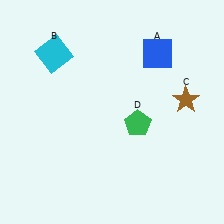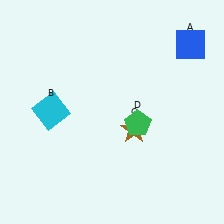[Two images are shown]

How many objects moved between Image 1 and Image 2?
3 objects moved between the two images.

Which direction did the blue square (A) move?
The blue square (A) moved right.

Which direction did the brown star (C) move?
The brown star (C) moved left.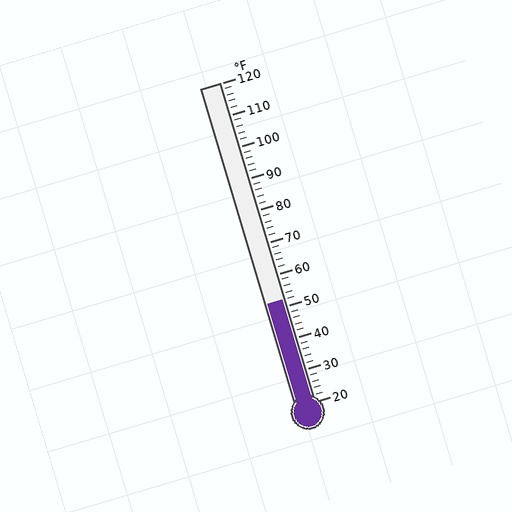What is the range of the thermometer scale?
The thermometer scale ranges from 20°F to 120°F.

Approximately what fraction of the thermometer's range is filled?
The thermometer is filled to approximately 30% of its range.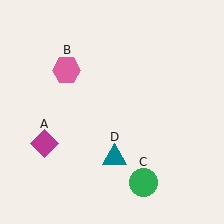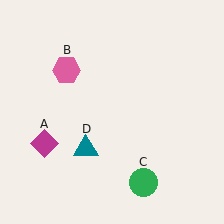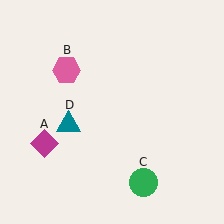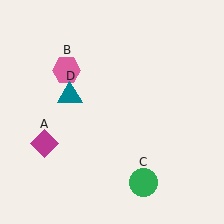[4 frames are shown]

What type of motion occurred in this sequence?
The teal triangle (object D) rotated clockwise around the center of the scene.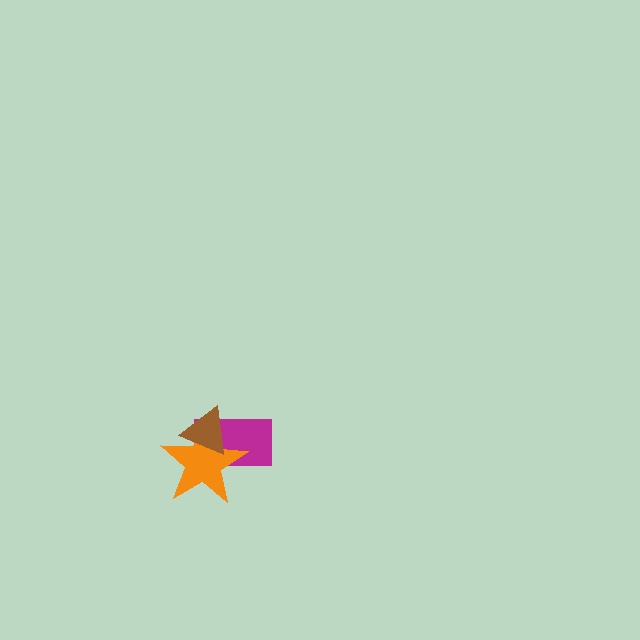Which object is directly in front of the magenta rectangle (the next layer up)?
The orange star is directly in front of the magenta rectangle.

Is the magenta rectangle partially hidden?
Yes, it is partially covered by another shape.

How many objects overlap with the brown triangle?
2 objects overlap with the brown triangle.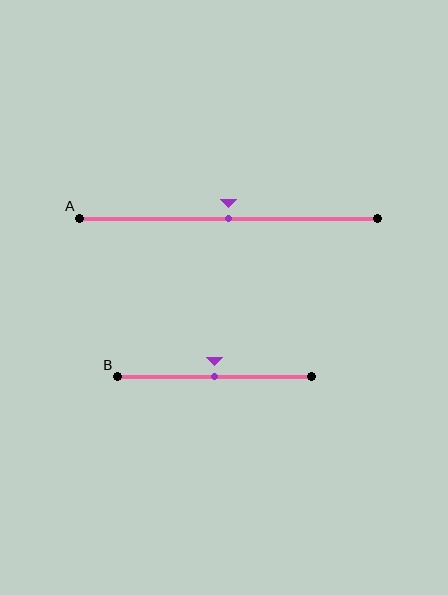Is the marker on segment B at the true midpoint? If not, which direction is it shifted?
Yes, the marker on segment B is at the true midpoint.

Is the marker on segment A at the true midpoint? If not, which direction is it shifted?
Yes, the marker on segment A is at the true midpoint.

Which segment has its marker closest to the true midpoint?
Segment A has its marker closest to the true midpoint.